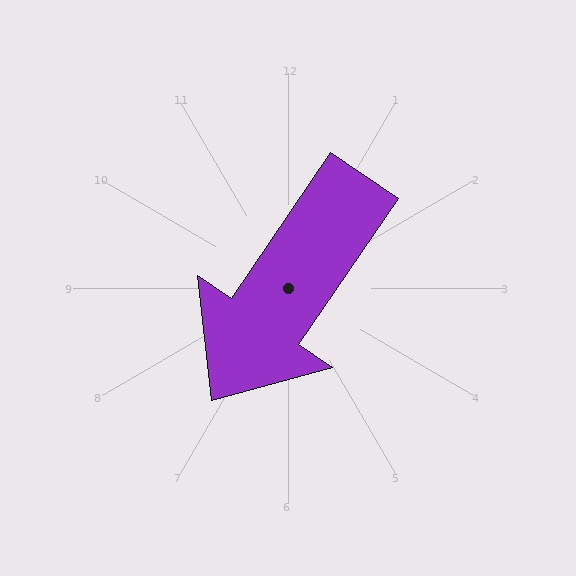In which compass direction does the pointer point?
Southwest.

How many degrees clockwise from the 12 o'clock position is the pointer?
Approximately 214 degrees.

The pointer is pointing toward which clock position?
Roughly 7 o'clock.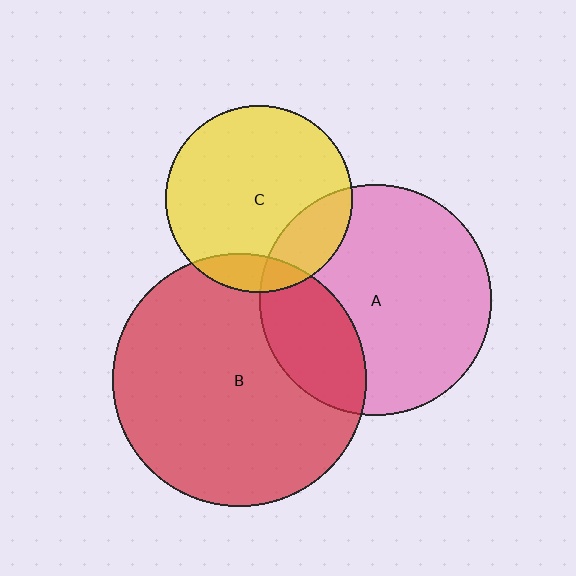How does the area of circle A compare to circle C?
Approximately 1.5 times.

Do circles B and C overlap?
Yes.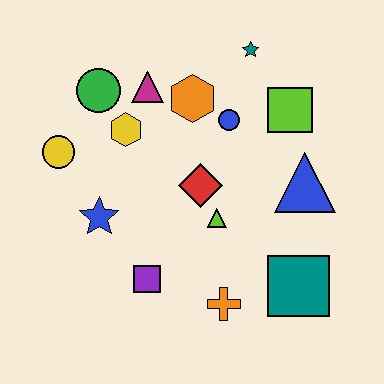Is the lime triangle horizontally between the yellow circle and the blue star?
No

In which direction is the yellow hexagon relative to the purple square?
The yellow hexagon is above the purple square.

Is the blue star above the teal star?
No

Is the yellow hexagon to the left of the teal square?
Yes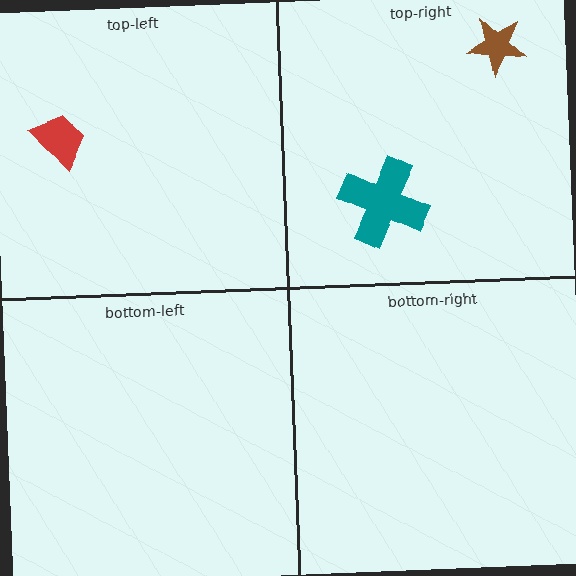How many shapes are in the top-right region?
2.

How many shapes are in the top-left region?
1.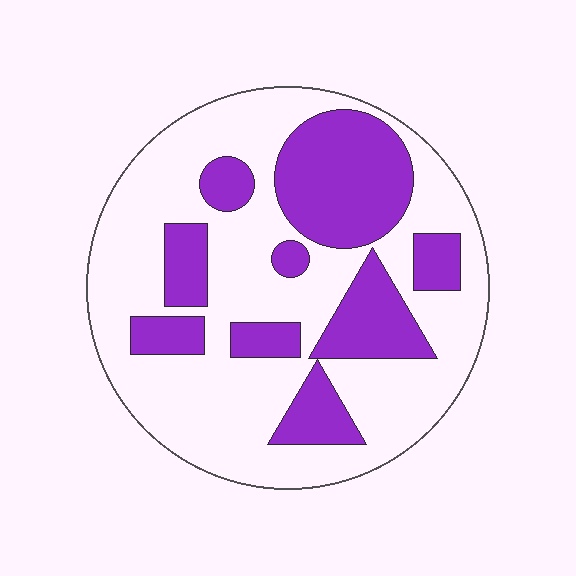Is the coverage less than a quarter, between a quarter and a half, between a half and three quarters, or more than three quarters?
Between a quarter and a half.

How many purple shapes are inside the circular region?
9.